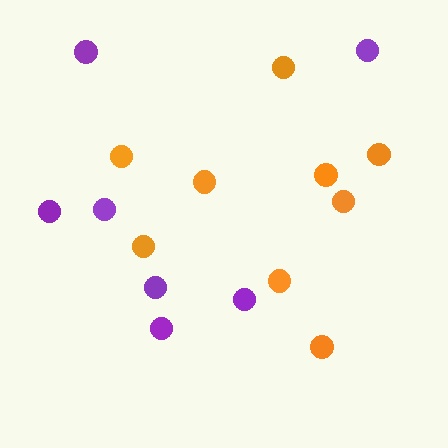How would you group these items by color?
There are 2 groups: one group of orange circles (9) and one group of purple circles (7).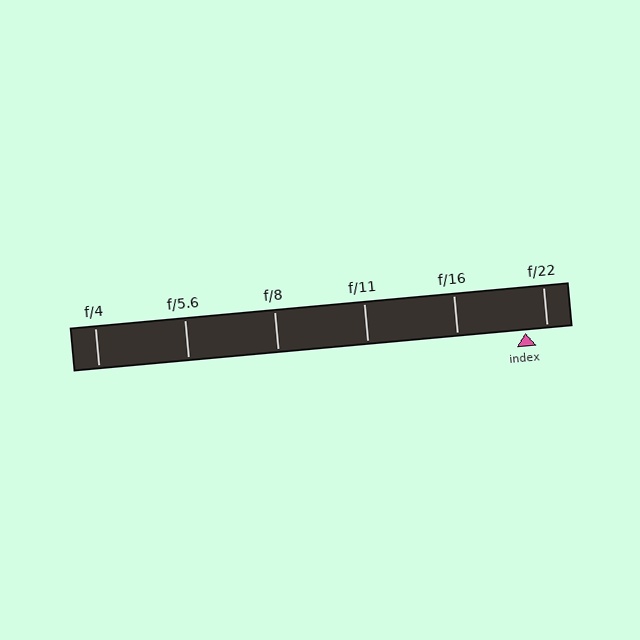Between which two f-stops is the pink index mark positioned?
The index mark is between f/16 and f/22.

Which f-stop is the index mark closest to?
The index mark is closest to f/22.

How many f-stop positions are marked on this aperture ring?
There are 6 f-stop positions marked.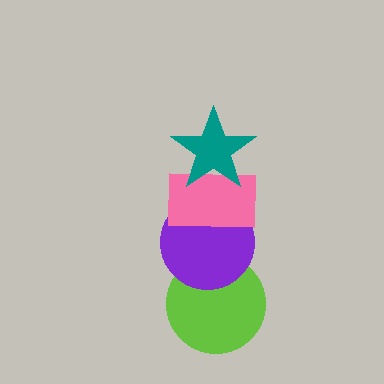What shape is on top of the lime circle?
The purple circle is on top of the lime circle.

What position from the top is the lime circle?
The lime circle is 4th from the top.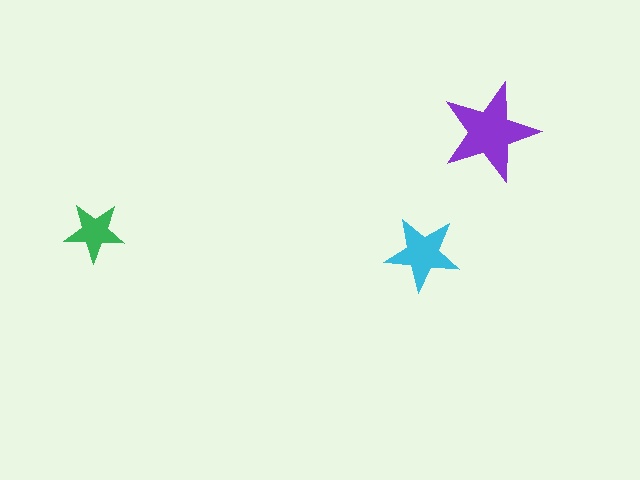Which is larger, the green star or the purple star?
The purple one.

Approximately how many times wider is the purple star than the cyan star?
About 1.5 times wider.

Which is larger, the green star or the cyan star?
The cyan one.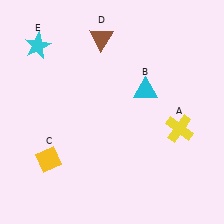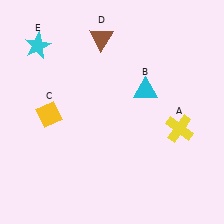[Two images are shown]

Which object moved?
The yellow diamond (C) moved up.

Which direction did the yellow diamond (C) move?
The yellow diamond (C) moved up.